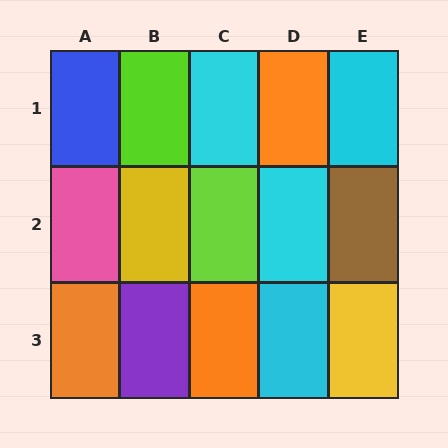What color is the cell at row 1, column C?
Cyan.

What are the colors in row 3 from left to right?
Orange, purple, orange, cyan, yellow.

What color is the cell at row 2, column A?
Pink.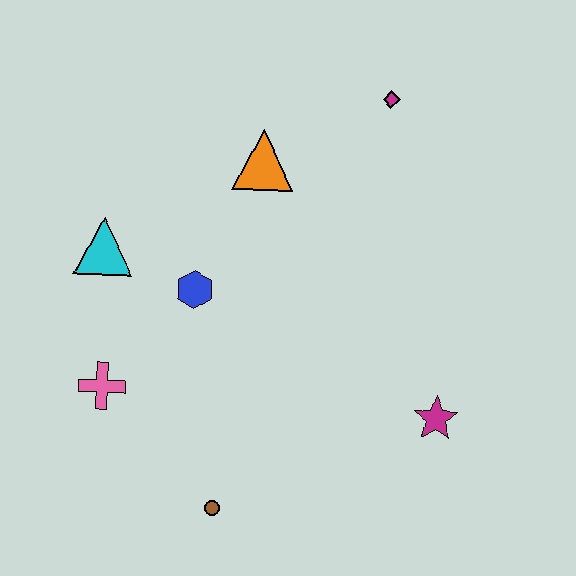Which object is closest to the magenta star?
The brown circle is closest to the magenta star.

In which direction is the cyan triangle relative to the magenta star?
The cyan triangle is to the left of the magenta star.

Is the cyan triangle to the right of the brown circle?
No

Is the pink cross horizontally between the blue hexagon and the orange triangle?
No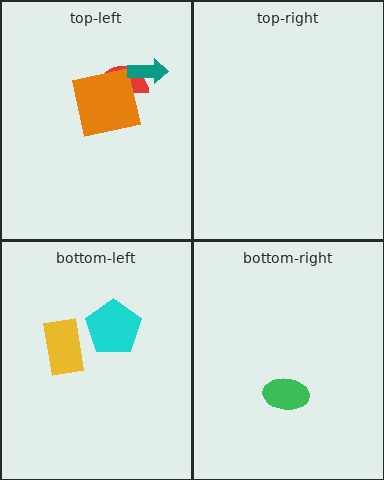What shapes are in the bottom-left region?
The yellow rectangle, the cyan pentagon.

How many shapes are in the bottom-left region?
2.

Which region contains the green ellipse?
The bottom-right region.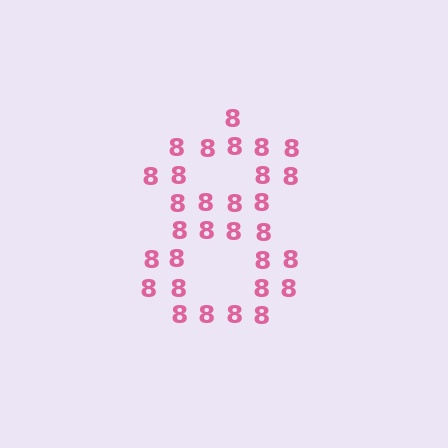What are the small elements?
The small elements are digit 8's.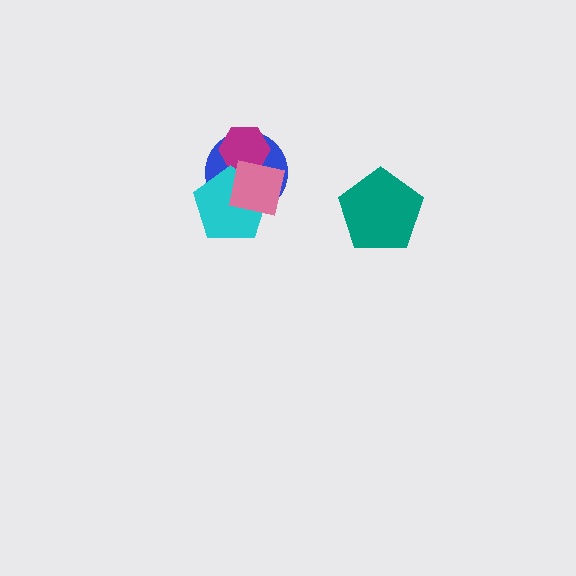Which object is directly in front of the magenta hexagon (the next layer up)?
The cyan pentagon is directly in front of the magenta hexagon.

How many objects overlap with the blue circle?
3 objects overlap with the blue circle.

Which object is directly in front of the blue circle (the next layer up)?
The magenta hexagon is directly in front of the blue circle.